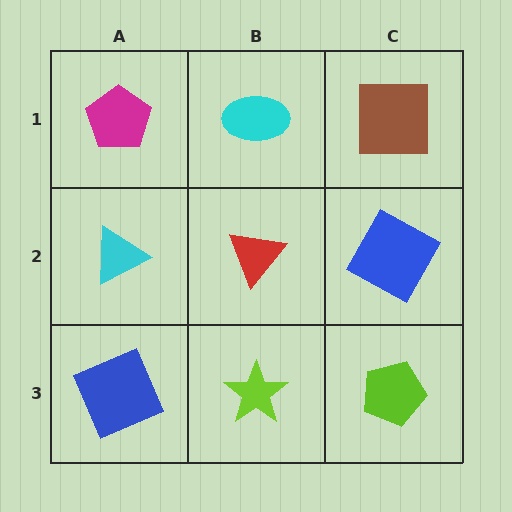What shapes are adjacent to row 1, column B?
A red triangle (row 2, column B), a magenta pentagon (row 1, column A), a brown square (row 1, column C).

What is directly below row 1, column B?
A red triangle.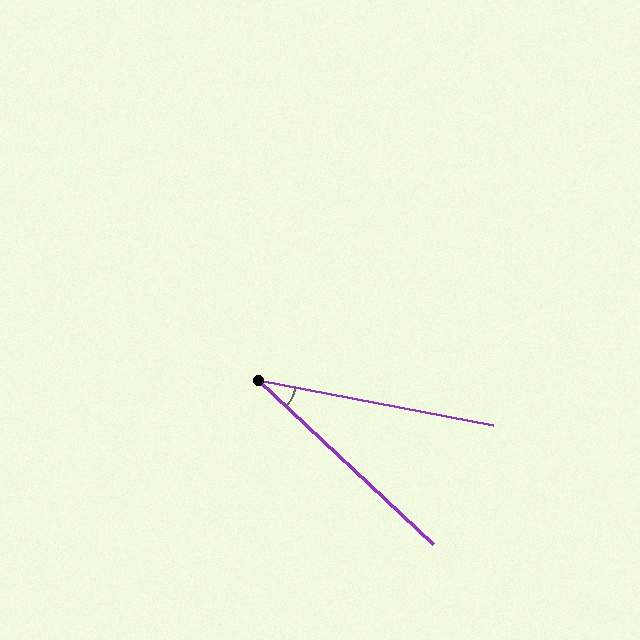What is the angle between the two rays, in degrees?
Approximately 32 degrees.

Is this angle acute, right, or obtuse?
It is acute.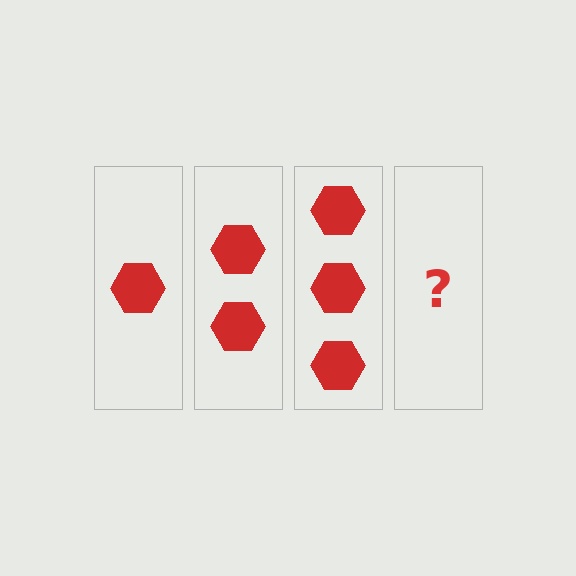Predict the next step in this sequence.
The next step is 4 hexagons.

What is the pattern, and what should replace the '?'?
The pattern is that each step adds one more hexagon. The '?' should be 4 hexagons.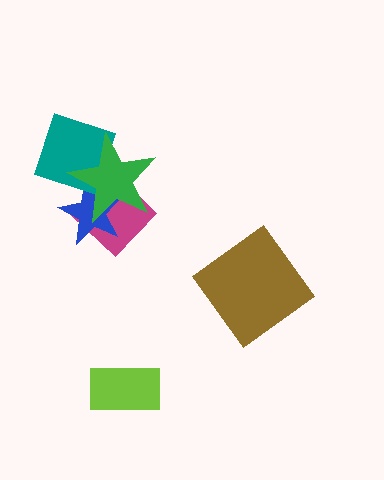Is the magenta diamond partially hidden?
Yes, it is partially covered by another shape.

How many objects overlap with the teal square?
1 object overlaps with the teal square.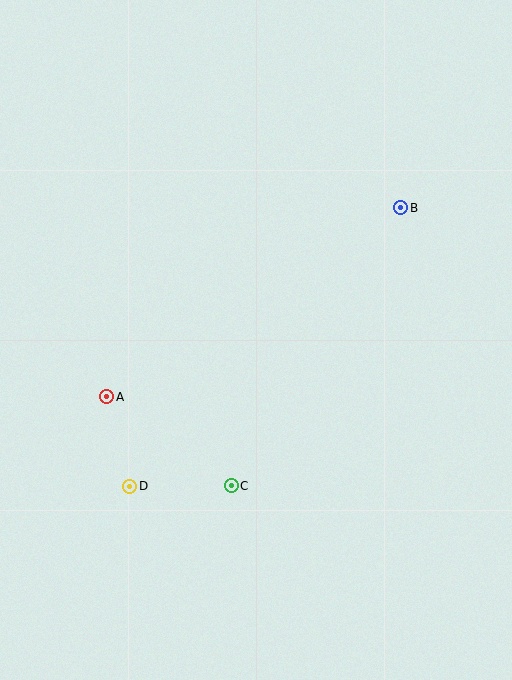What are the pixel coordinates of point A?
Point A is at (107, 397).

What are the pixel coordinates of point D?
Point D is at (130, 486).